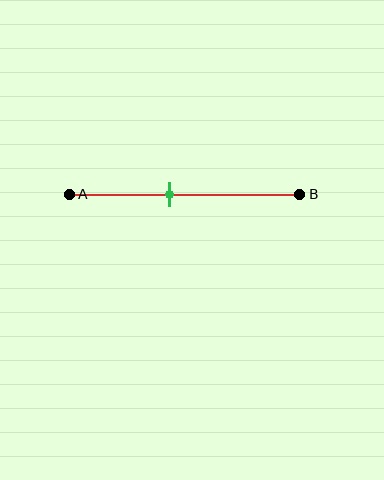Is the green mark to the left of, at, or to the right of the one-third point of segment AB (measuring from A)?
The green mark is to the right of the one-third point of segment AB.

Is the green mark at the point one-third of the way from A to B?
No, the mark is at about 45% from A, not at the 33% one-third point.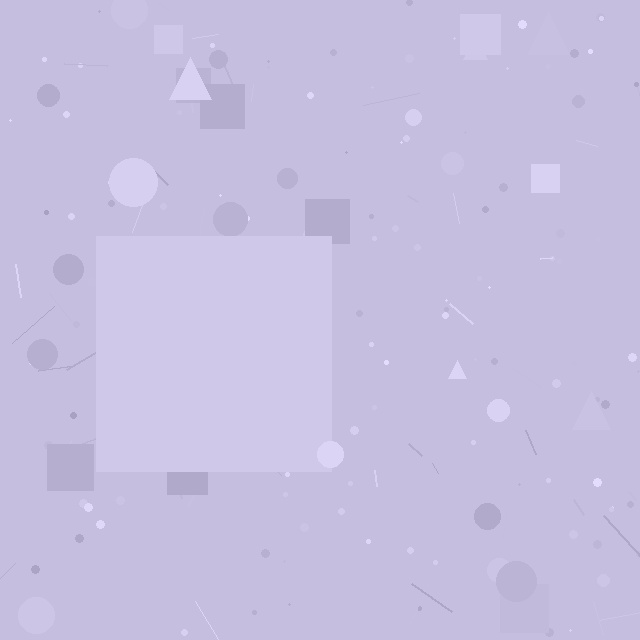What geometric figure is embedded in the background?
A square is embedded in the background.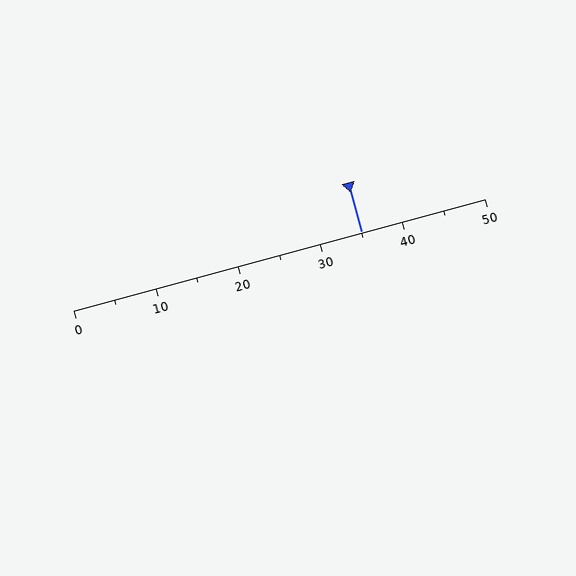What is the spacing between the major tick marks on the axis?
The major ticks are spaced 10 apart.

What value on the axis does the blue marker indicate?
The marker indicates approximately 35.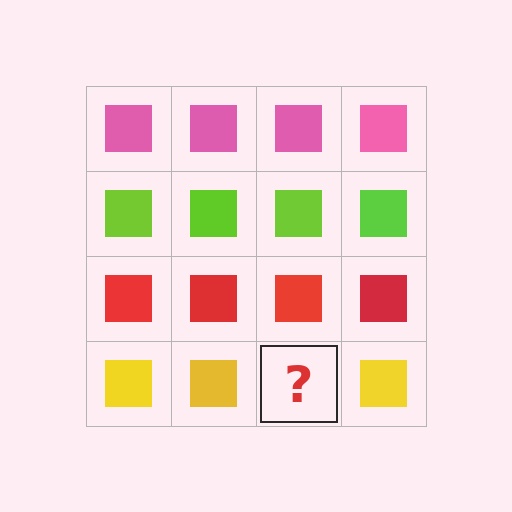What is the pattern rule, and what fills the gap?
The rule is that each row has a consistent color. The gap should be filled with a yellow square.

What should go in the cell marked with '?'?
The missing cell should contain a yellow square.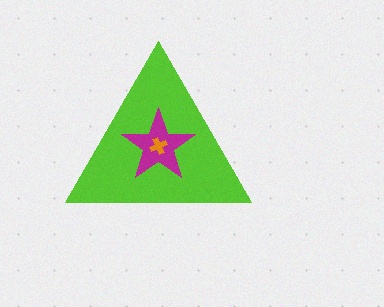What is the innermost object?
The orange cross.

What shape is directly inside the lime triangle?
The magenta star.